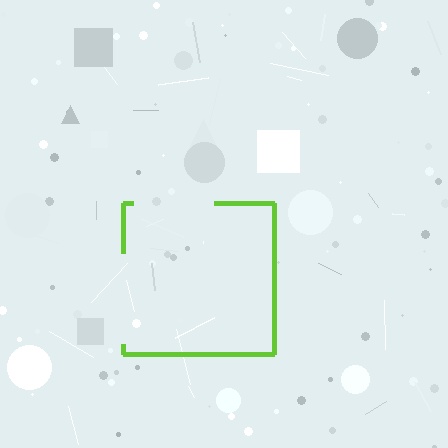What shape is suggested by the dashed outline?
The dashed outline suggests a square.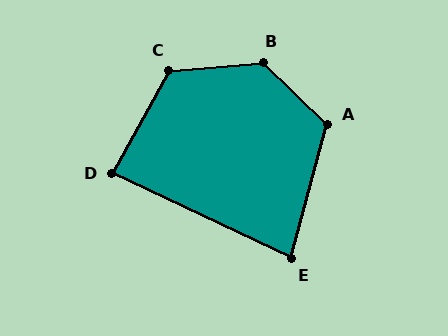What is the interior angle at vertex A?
Approximately 119 degrees (obtuse).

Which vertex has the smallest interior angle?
E, at approximately 80 degrees.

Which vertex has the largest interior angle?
B, at approximately 132 degrees.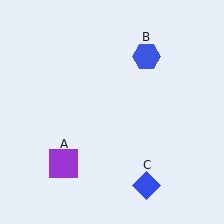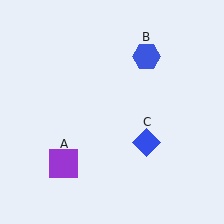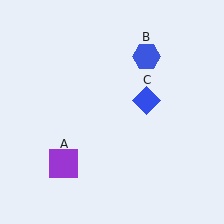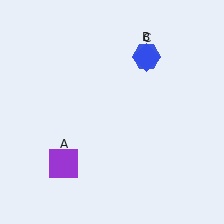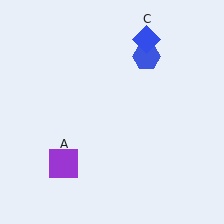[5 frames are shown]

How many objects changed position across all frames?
1 object changed position: blue diamond (object C).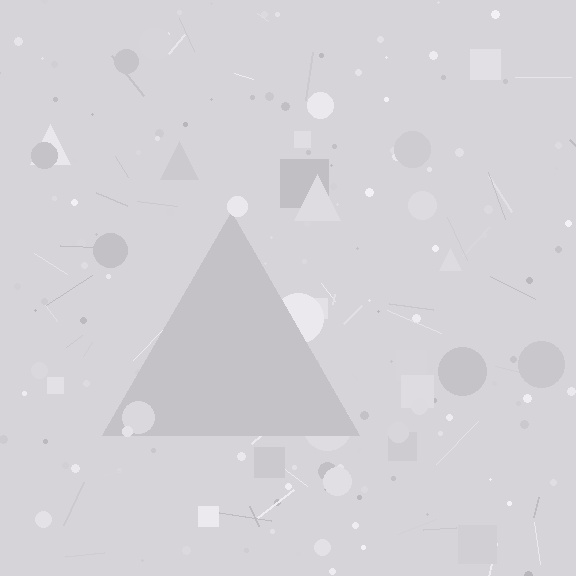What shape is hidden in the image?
A triangle is hidden in the image.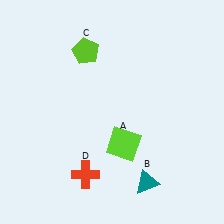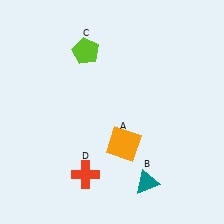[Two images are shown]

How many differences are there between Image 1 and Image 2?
There is 1 difference between the two images.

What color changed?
The square (A) changed from lime in Image 1 to orange in Image 2.